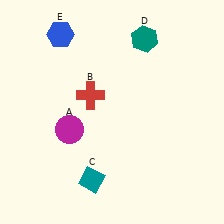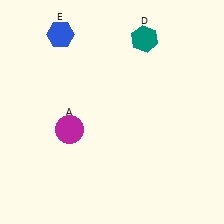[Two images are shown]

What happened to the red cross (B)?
The red cross (B) was removed in Image 2. It was in the top-left area of Image 1.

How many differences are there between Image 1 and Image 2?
There are 2 differences between the two images.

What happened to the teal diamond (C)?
The teal diamond (C) was removed in Image 2. It was in the bottom-left area of Image 1.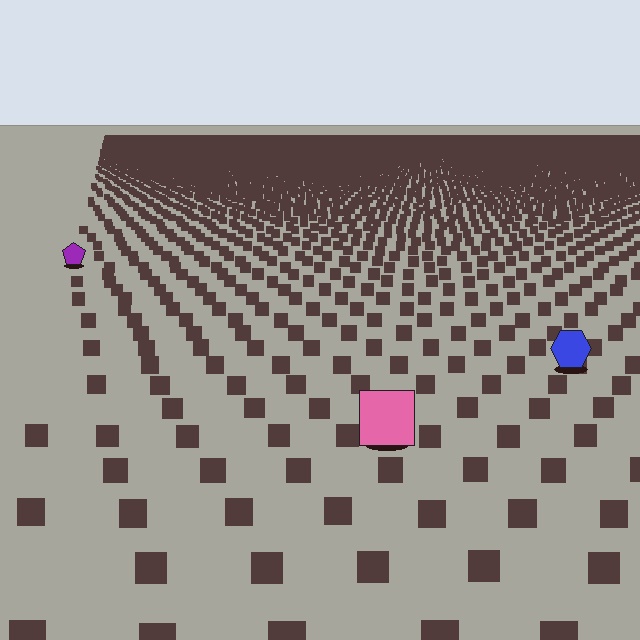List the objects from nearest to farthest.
From nearest to farthest: the pink square, the blue hexagon, the purple pentagon.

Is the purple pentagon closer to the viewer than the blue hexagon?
No. The blue hexagon is closer — you can tell from the texture gradient: the ground texture is coarser near it.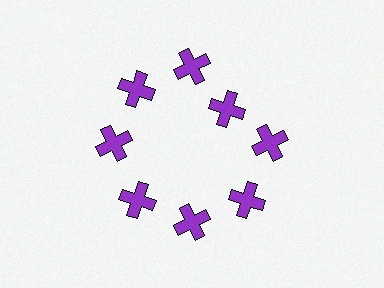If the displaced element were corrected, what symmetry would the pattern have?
It would have 8-fold rotational symmetry — the pattern would map onto itself every 45 degrees.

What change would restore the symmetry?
The symmetry would be restored by moving it outward, back onto the ring so that all 8 crosses sit at equal angles and equal distance from the center.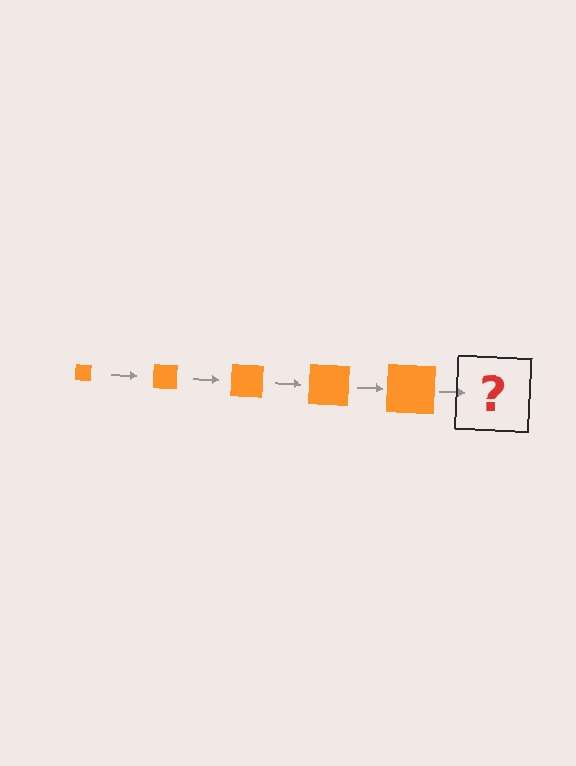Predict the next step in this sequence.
The next step is an orange square, larger than the previous one.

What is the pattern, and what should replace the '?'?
The pattern is that the square gets progressively larger each step. The '?' should be an orange square, larger than the previous one.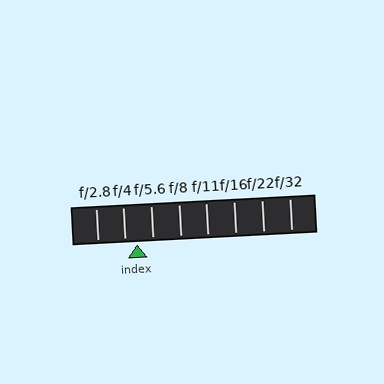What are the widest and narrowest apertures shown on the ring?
The widest aperture shown is f/2.8 and the narrowest is f/32.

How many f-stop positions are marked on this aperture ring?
There are 8 f-stop positions marked.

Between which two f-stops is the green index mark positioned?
The index mark is between f/4 and f/5.6.